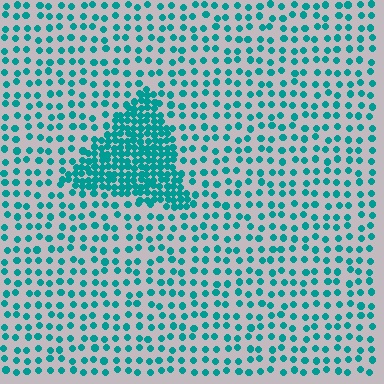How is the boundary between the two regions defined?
The boundary is defined by a change in element density (approximately 2.9x ratio). All elements are the same color, size, and shape.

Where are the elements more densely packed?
The elements are more densely packed inside the triangle boundary.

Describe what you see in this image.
The image contains small teal elements arranged at two different densities. A triangle-shaped region is visible where the elements are more densely packed than the surrounding area.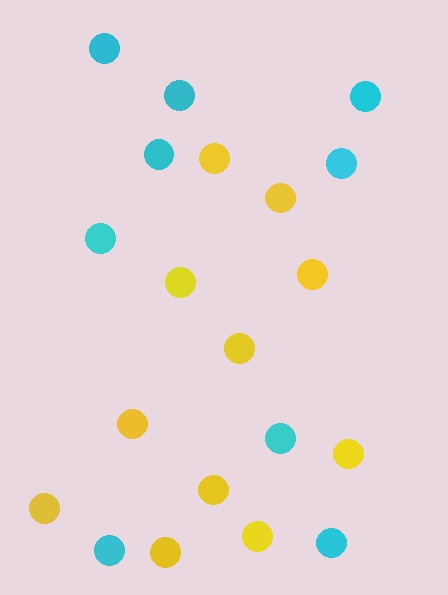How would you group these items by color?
There are 2 groups: one group of cyan circles (9) and one group of yellow circles (11).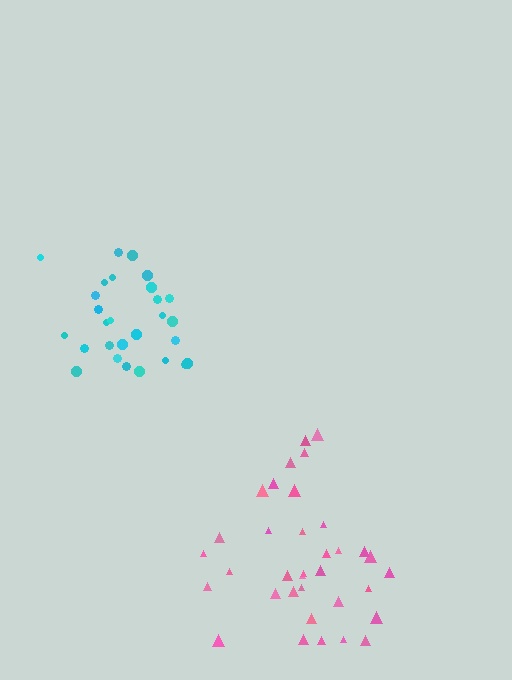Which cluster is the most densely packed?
Cyan.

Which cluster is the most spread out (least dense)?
Pink.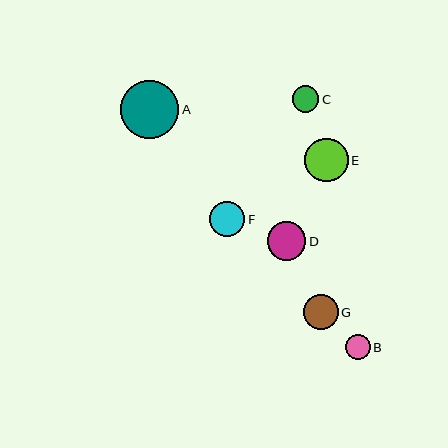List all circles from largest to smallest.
From largest to smallest: A, E, D, F, G, C, B.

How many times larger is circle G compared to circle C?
Circle G is approximately 1.3 times the size of circle C.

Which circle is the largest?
Circle A is the largest with a size of approximately 58 pixels.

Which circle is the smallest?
Circle B is the smallest with a size of approximately 25 pixels.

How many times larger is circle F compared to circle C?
Circle F is approximately 1.3 times the size of circle C.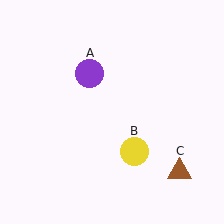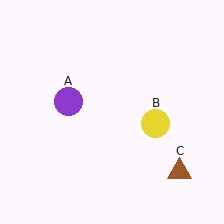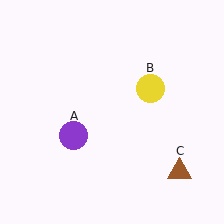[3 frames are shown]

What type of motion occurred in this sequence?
The purple circle (object A), yellow circle (object B) rotated counterclockwise around the center of the scene.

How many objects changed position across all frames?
2 objects changed position: purple circle (object A), yellow circle (object B).